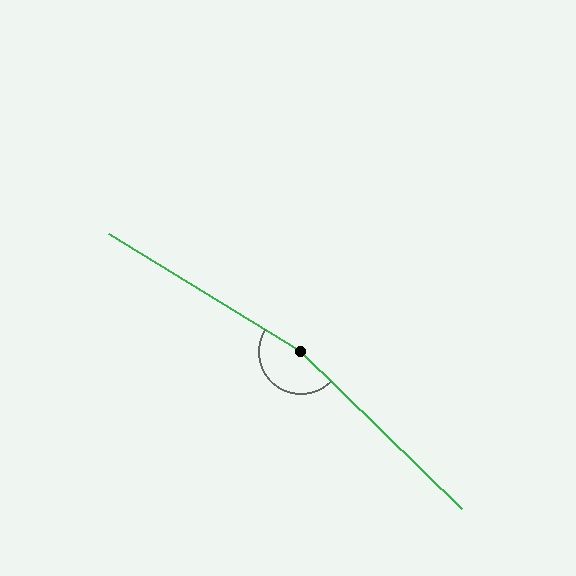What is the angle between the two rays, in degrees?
Approximately 167 degrees.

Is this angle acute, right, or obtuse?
It is obtuse.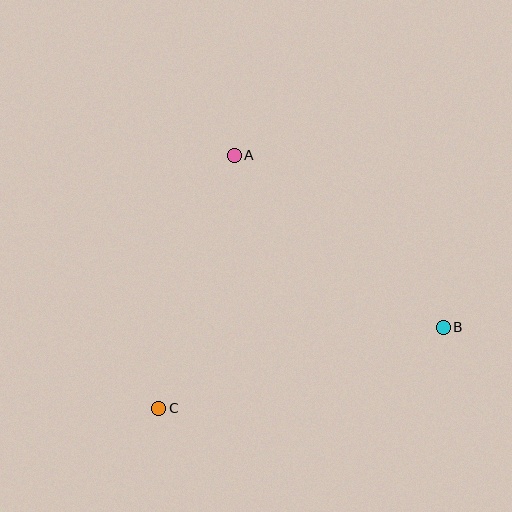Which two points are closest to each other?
Points A and C are closest to each other.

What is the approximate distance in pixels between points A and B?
The distance between A and B is approximately 271 pixels.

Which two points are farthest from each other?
Points B and C are farthest from each other.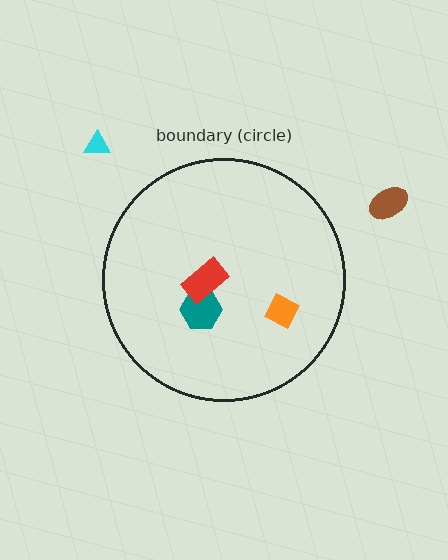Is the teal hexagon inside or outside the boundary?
Inside.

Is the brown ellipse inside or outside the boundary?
Outside.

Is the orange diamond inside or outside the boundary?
Inside.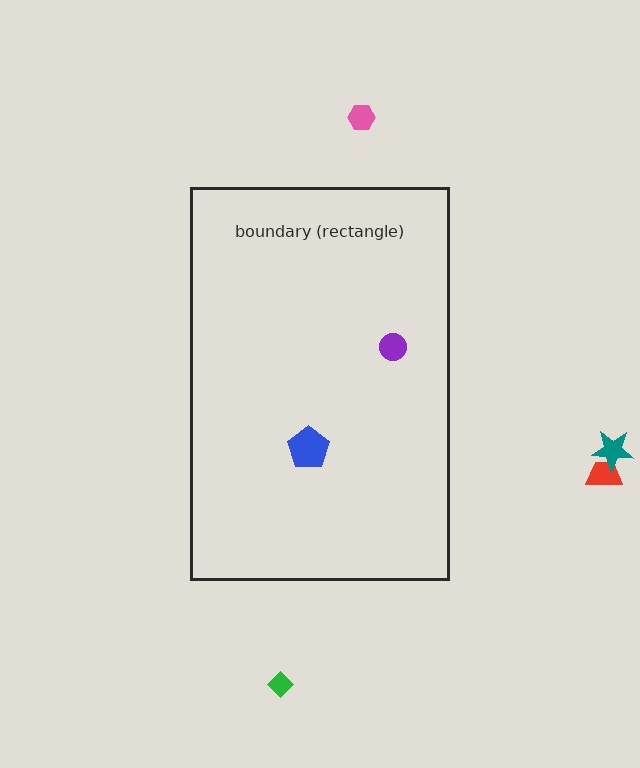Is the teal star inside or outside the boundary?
Outside.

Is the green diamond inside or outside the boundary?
Outside.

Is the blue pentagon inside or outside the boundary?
Inside.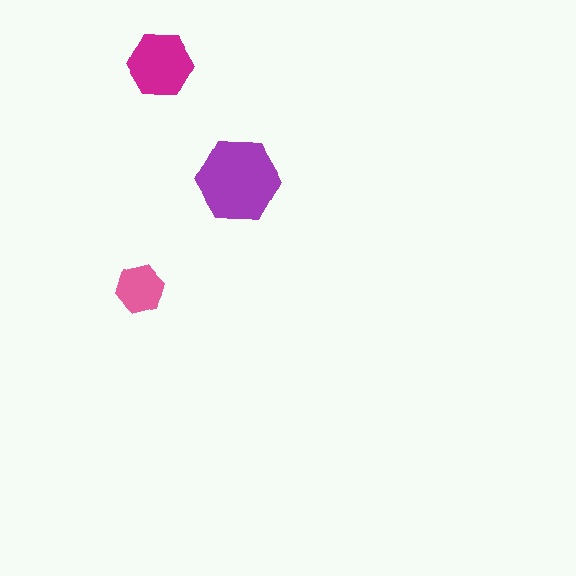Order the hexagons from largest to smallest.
the purple one, the magenta one, the pink one.